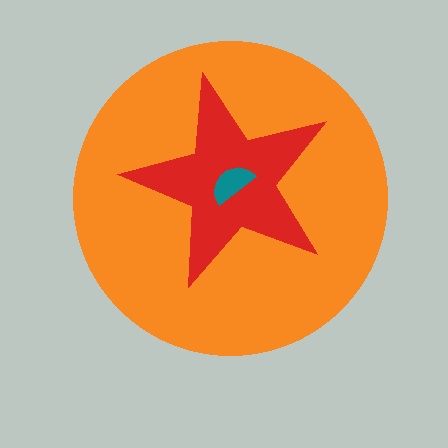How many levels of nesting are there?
3.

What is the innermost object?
The teal semicircle.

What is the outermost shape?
The orange circle.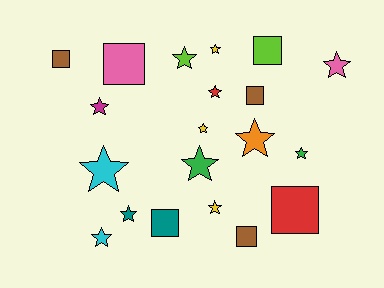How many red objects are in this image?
There are 2 red objects.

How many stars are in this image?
There are 13 stars.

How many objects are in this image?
There are 20 objects.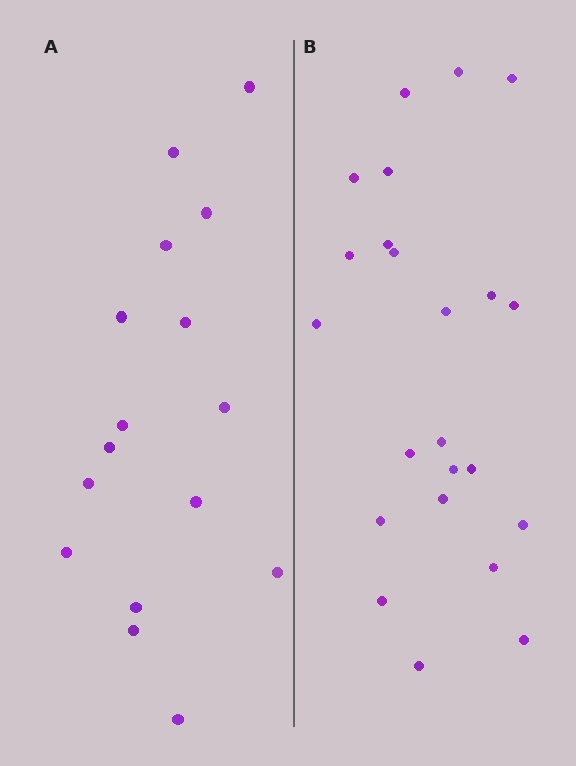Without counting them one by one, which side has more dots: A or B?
Region B (the right region) has more dots.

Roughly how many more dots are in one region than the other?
Region B has roughly 8 or so more dots than region A.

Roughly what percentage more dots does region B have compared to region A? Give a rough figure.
About 45% more.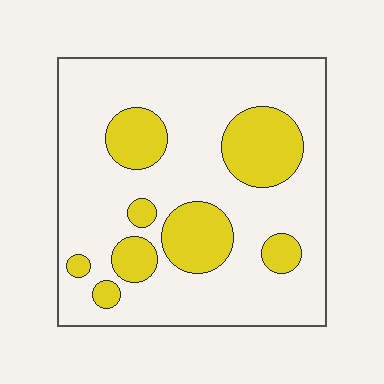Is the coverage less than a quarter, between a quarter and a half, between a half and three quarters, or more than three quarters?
Less than a quarter.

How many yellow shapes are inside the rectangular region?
8.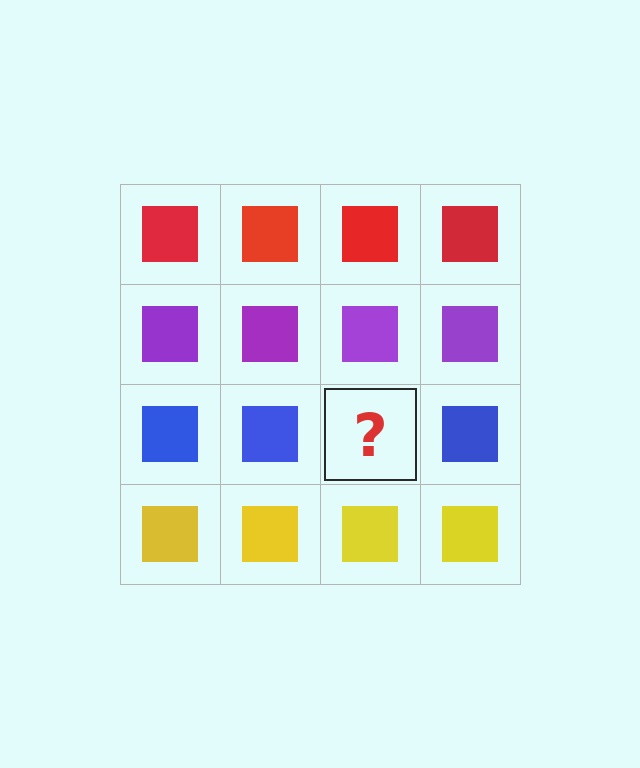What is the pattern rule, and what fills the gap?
The rule is that each row has a consistent color. The gap should be filled with a blue square.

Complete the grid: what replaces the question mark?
The question mark should be replaced with a blue square.